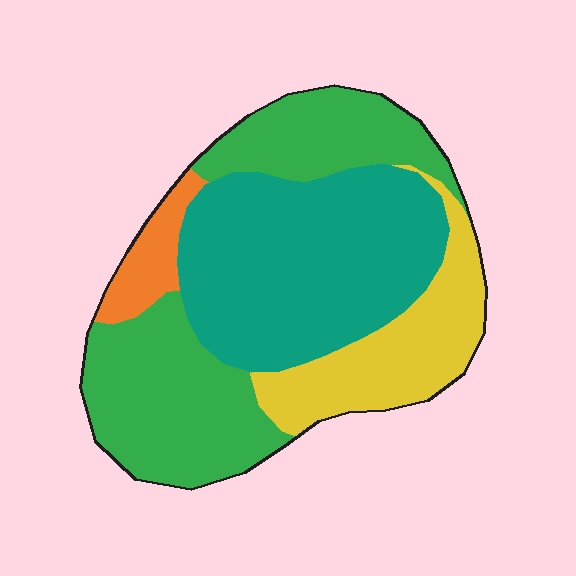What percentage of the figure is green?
Green takes up between a third and a half of the figure.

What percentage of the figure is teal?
Teal covers about 40% of the figure.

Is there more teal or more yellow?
Teal.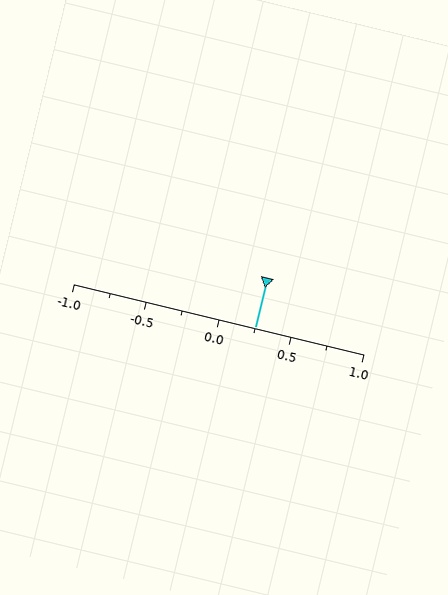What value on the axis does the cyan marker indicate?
The marker indicates approximately 0.25.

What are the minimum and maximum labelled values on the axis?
The axis runs from -1.0 to 1.0.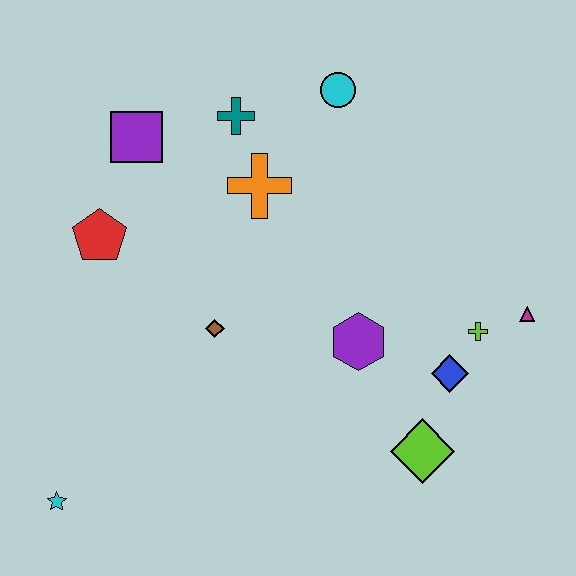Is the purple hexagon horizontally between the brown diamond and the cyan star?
No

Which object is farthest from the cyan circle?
The cyan star is farthest from the cyan circle.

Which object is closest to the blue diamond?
The lime cross is closest to the blue diamond.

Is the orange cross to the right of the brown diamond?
Yes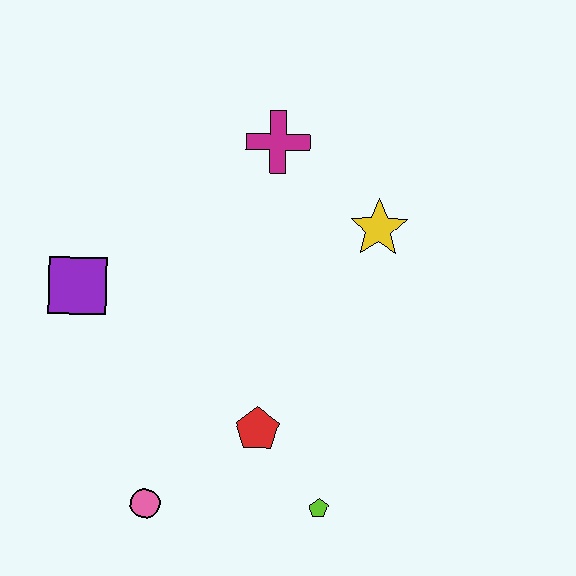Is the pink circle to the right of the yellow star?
No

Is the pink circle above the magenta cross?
No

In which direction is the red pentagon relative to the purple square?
The red pentagon is to the right of the purple square.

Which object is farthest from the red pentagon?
The magenta cross is farthest from the red pentagon.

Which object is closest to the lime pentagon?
The red pentagon is closest to the lime pentagon.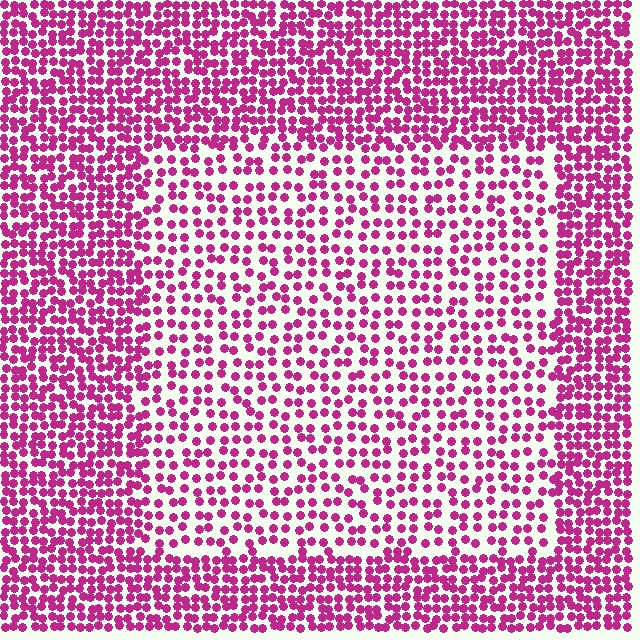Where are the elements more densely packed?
The elements are more densely packed outside the rectangle boundary.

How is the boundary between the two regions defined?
The boundary is defined by a change in element density (approximately 1.8x ratio). All elements are the same color, size, and shape.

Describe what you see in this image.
The image contains small magenta elements arranged at two different densities. A rectangle-shaped region is visible where the elements are less densely packed than the surrounding area.